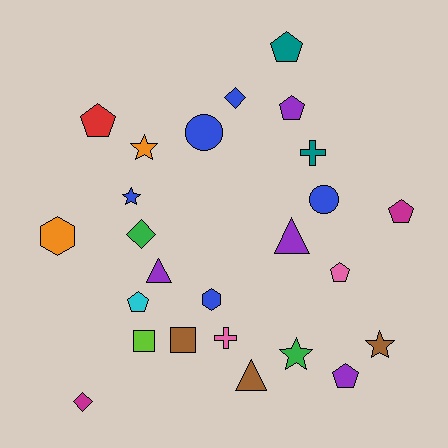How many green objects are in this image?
There are 2 green objects.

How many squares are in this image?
There are 2 squares.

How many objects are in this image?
There are 25 objects.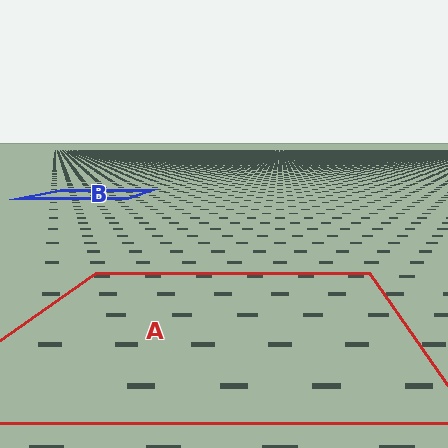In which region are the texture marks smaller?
The texture marks are smaller in region B, because it is farther away.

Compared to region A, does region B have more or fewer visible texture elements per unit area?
Region B has more texture elements per unit area — they are packed more densely because it is farther away.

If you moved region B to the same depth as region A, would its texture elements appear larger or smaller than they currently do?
They would appear larger. At a closer depth, the same texture elements are projected at a bigger on-screen size.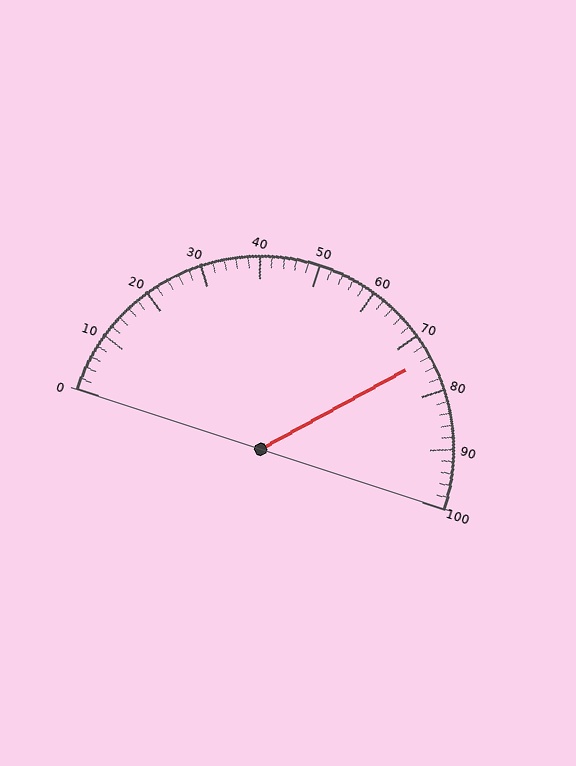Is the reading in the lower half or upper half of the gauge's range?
The reading is in the upper half of the range (0 to 100).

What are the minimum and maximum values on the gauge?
The gauge ranges from 0 to 100.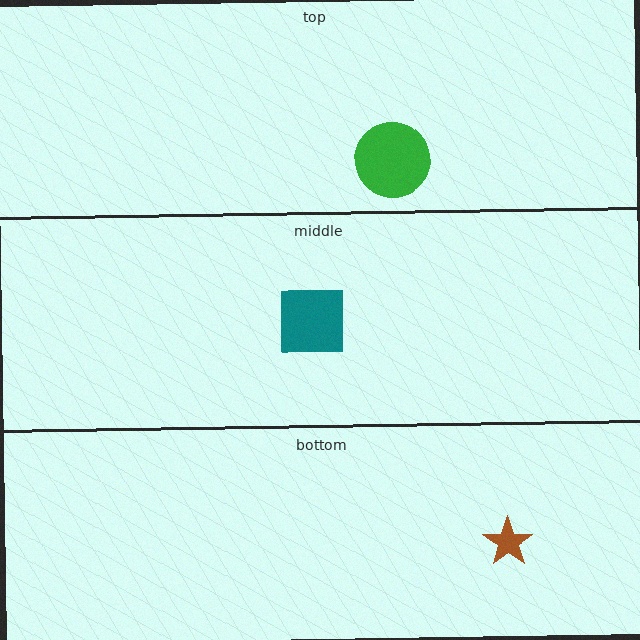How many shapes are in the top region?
1.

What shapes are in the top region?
The green circle.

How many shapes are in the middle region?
1.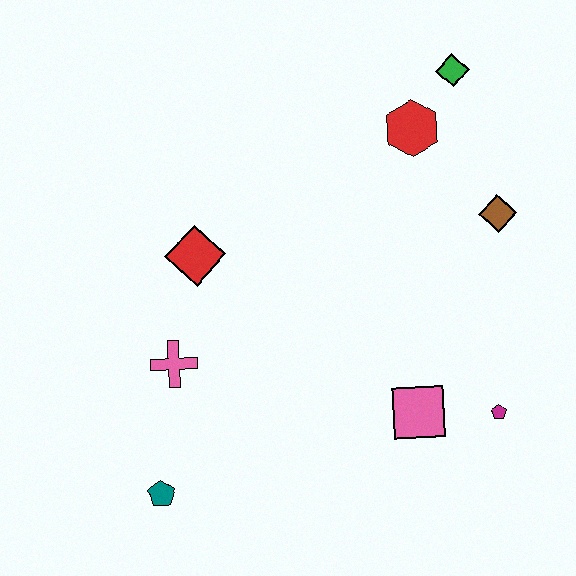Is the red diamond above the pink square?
Yes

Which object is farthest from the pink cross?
The green diamond is farthest from the pink cross.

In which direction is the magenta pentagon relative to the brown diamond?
The magenta pentagon is below the brown diamond.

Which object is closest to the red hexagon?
The green diamond is closest to the red hexagon.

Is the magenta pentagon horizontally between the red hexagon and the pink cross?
No